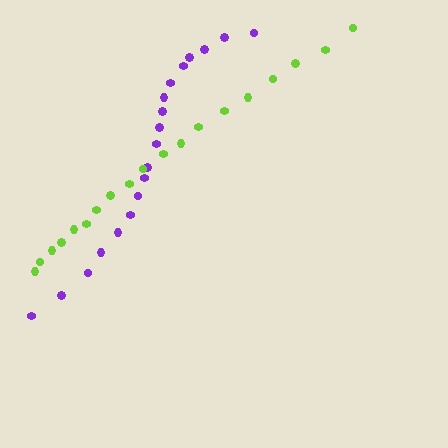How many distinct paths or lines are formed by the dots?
There are 2 distinct paths.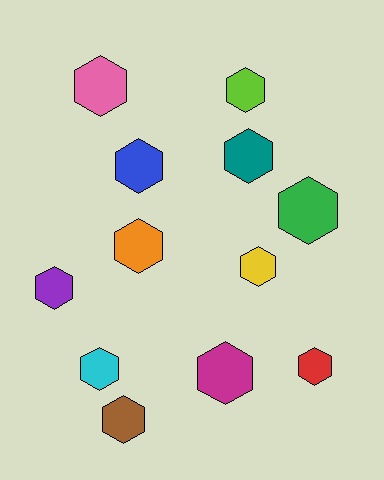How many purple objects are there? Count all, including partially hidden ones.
There is 1 purple object.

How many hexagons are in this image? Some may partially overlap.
There are 12 hexagons.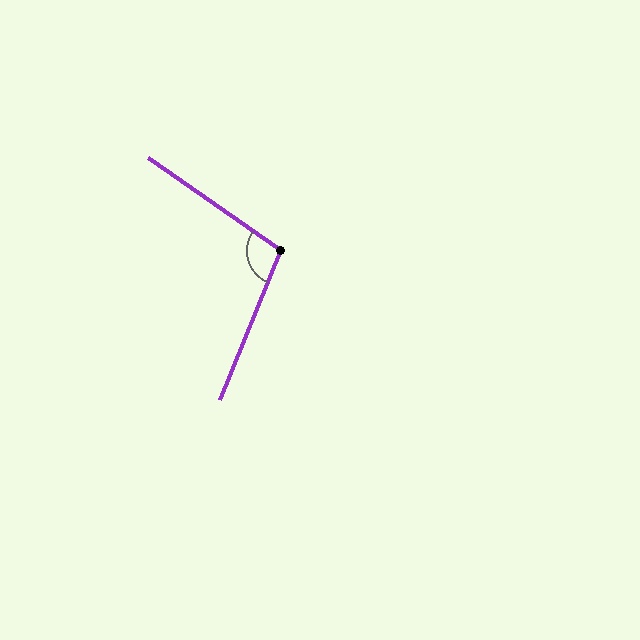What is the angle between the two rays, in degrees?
Approximately 102 degrees.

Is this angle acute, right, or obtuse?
It is obtuse.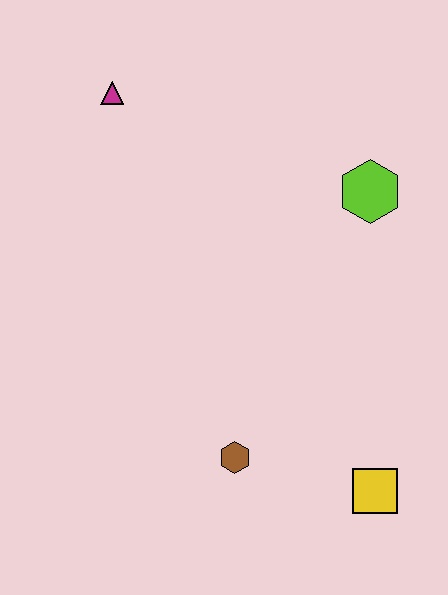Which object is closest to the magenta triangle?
The lime hexagon is closest to the magenta triangle.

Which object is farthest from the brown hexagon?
The magenta triangle is farthest from the brown hexagon.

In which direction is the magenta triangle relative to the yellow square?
The magenta triangle is above the yellow square.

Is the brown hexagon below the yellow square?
No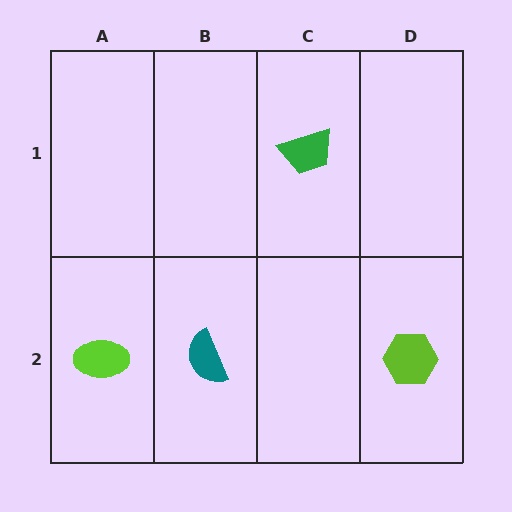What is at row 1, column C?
A green trapezoid.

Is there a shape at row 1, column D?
No, that cell is empty.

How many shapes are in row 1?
1 shape.